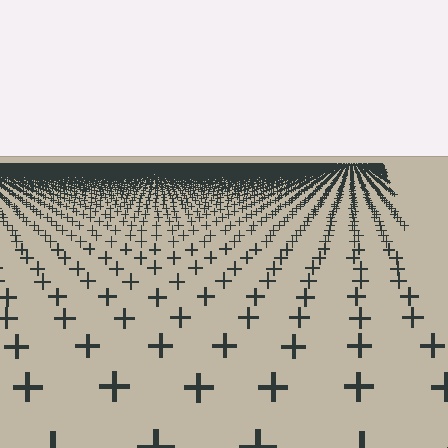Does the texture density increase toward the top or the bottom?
Density increases toward the top.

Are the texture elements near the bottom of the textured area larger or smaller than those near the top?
Larger. Near the bottom, elements are closer to the viewer and appear at a bigger on-screen size.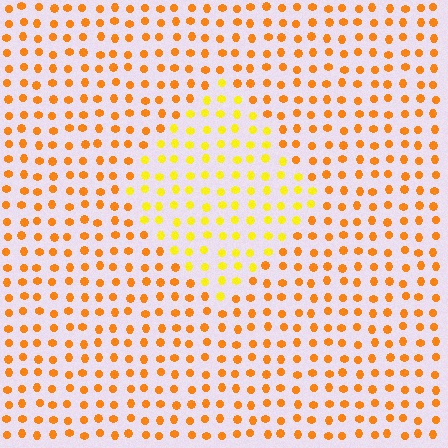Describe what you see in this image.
The image is filled with small orange elements in a uniform arrangement. A diamond-shaped region is visible where the elements are tinted to a slightly different hue, forming a subtle color boundary.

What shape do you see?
I see a diamond.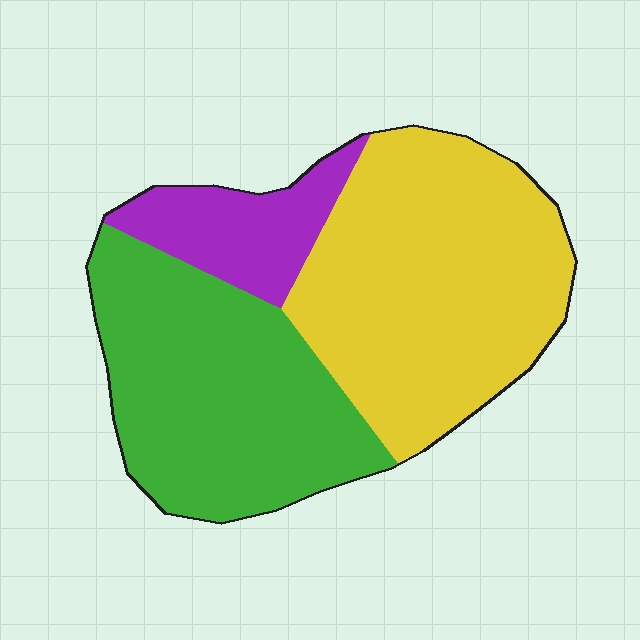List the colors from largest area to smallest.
From largest to smallest: yellow, green, purple.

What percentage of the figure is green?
Green takes up about two fifths (2/5) of the figure.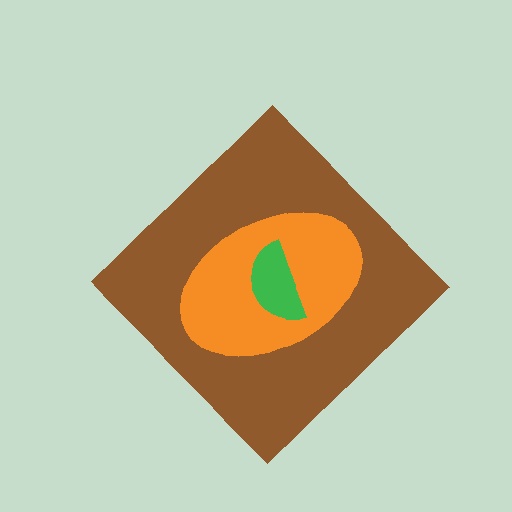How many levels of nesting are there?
3.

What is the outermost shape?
The brown diamond.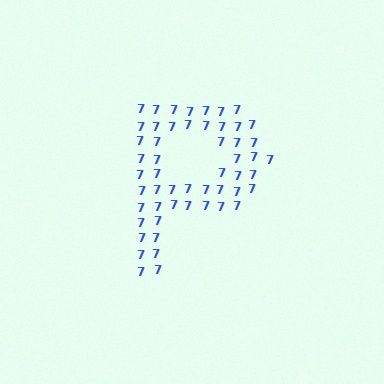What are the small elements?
The small elements are digit 7's.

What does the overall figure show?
The overall figure shows the letter P.